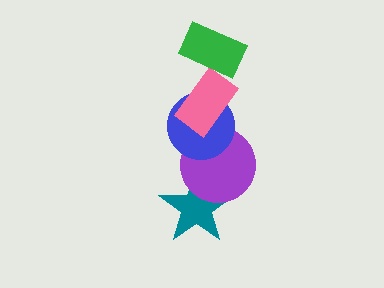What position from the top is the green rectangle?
The green rectangle is 1st from the top.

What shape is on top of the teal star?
The purple circle is on top of the teal star.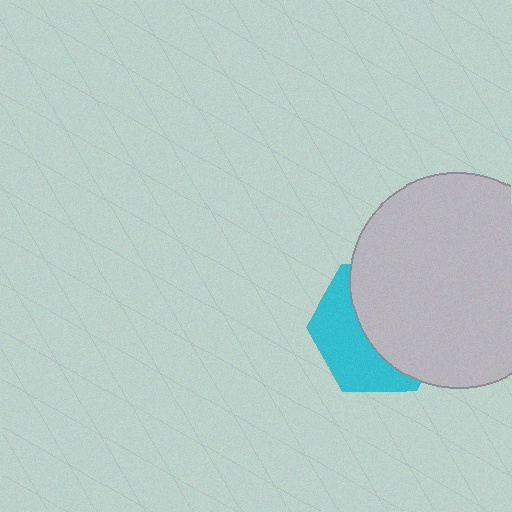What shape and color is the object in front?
The object in front is a light gray circle.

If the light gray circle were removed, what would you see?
You would see the complete cyan hexagon.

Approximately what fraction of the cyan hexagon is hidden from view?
Roughly 58% of the cyan hexagon is hidden behind the light gray circle.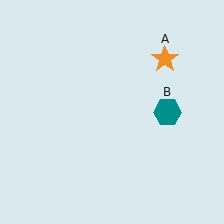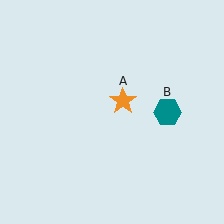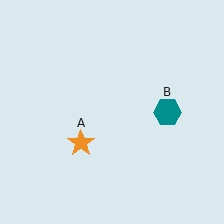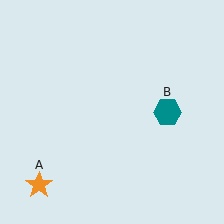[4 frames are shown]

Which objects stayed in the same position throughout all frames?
Teal hexagon (object B) remained stationary.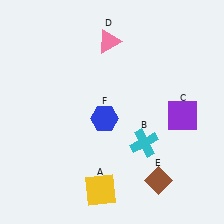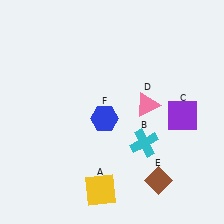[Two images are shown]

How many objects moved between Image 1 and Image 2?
1 object moved between the two images.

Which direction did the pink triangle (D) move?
The pink triangle (D) moved down.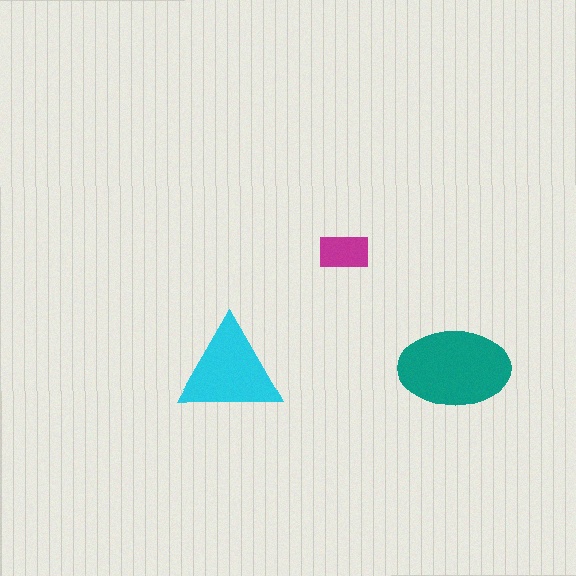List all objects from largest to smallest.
The teal ellipse, the cyan triangle, the magenta rectangle.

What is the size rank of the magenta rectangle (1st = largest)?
3rd.